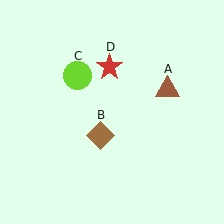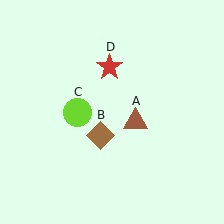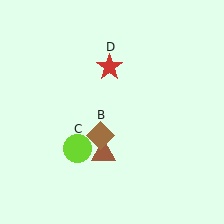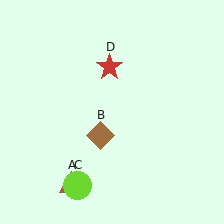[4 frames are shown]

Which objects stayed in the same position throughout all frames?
Brown diamond (object B) and red star (object D) remained stationary.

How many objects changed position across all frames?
2 objects changed position: brown triangle (object A), lime circle (object C).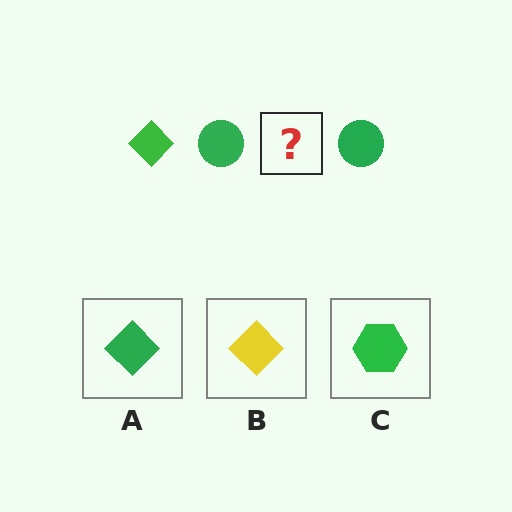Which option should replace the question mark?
Option A.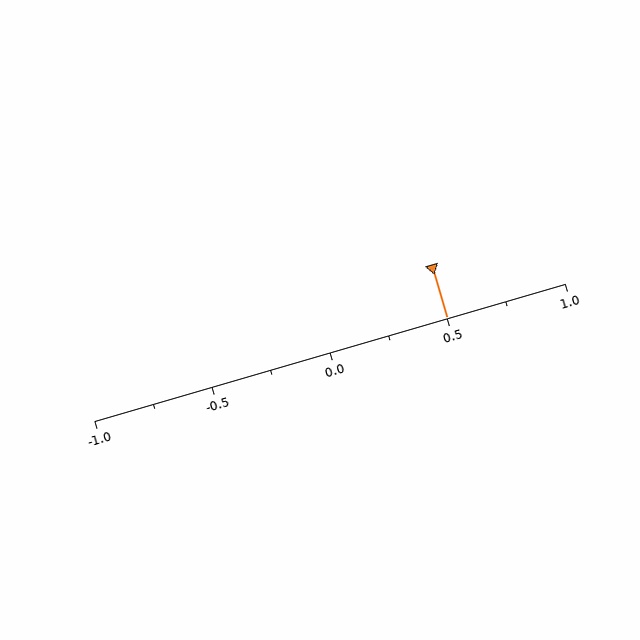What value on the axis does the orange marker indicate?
The marker indicates approximately 0.5.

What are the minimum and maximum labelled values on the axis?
The axis runs from -1.0 to 1.0.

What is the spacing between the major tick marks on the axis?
The major ticks are spaced 0.5 apart.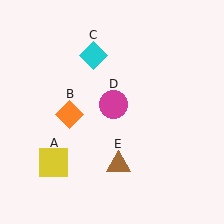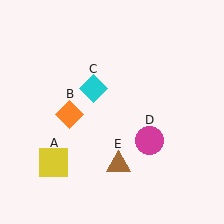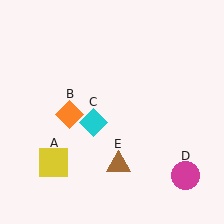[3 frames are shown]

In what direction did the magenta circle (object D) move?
The magenta circle (object D) moved down and to the right.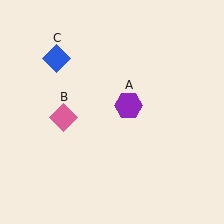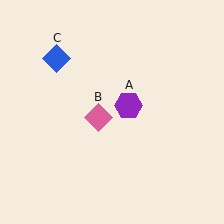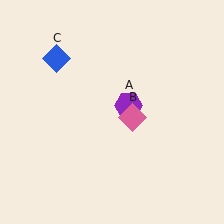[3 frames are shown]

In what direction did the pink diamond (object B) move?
The pink diamond (object B) moved right.